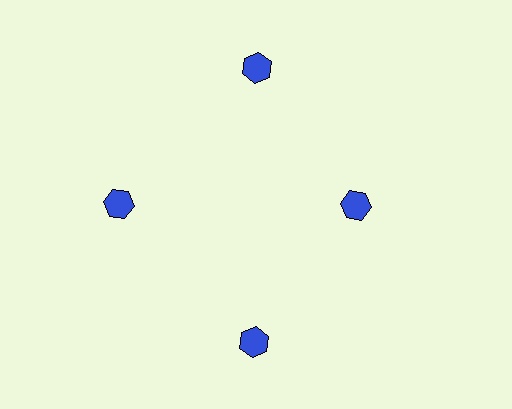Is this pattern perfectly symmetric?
No. The 4 blue hexagons are arranged in a ring, but one element near the 3 o'clock position is pulled inward toward the center, breaking the 4-fold rotational symmetry.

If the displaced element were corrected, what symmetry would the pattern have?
It would have 4-fold rotational symmetry — the pattern would map onto itself every 90 degrees.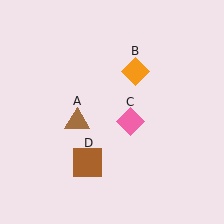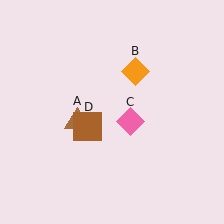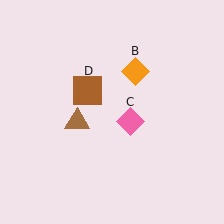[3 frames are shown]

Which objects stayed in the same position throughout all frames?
Brown triangle (object A) and orange diamond (object B) and pink diamond (object C) remained stationary.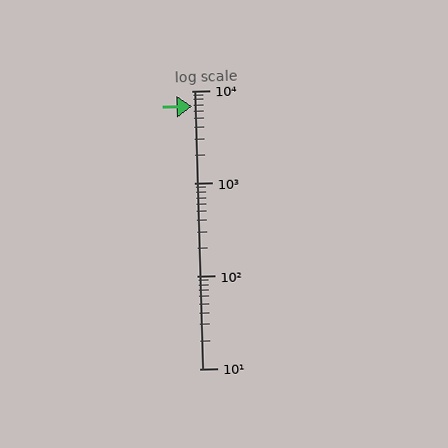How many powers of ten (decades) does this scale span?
The scale spans 3 decades, from 10 to 10000.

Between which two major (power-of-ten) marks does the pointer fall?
The pointer is between 1000 and 10000.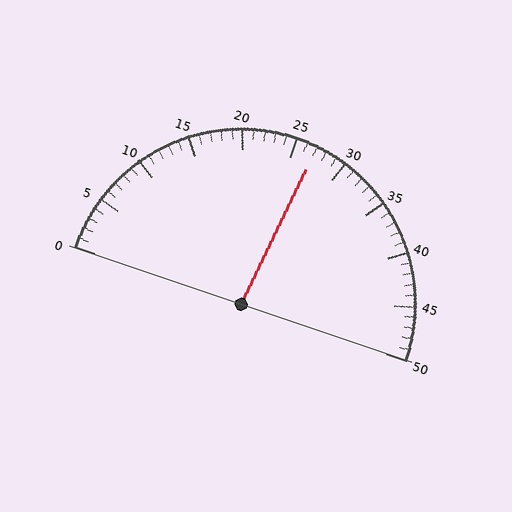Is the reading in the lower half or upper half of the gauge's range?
The reading is in the upper half of the range (0 to 50).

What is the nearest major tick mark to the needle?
The nearest major tick mark is 25.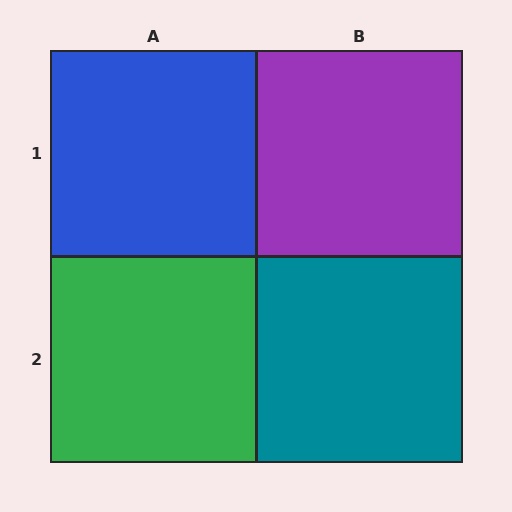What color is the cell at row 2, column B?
Teal.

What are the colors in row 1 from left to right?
Blue, purple.